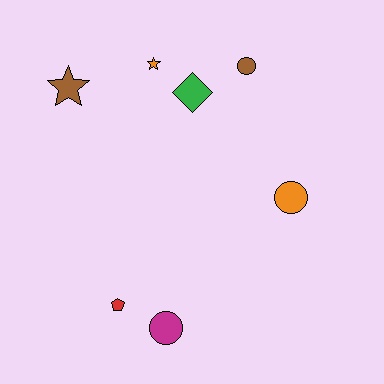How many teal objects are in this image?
There are no teal objects.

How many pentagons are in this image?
There is 1 pentagon.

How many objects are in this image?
There are 7 objects.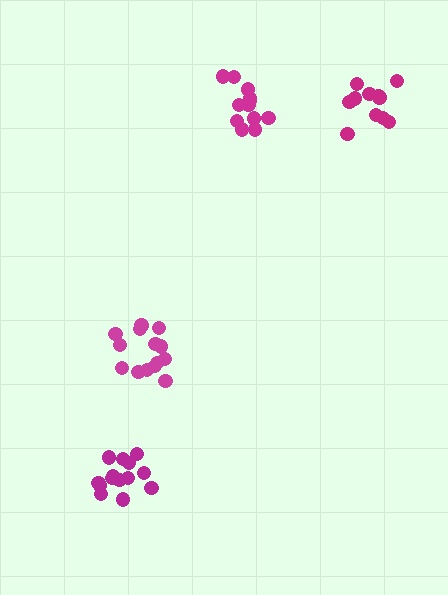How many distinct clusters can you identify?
There are 4 distinct clusters.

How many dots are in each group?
Group 1: 14 dots, Group 2: 11 dots, Group 3: 12 dots, Group 4: 14 dots (51 total).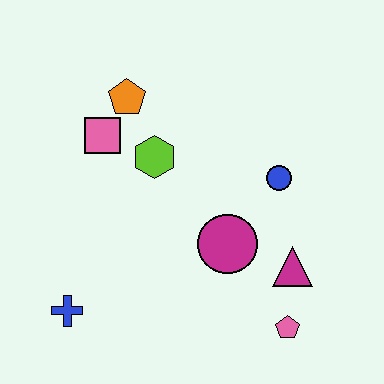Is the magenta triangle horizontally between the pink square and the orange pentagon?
No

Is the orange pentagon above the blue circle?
Yes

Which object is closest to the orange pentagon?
The pink square is closest to the orange pentagon.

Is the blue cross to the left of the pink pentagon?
Yes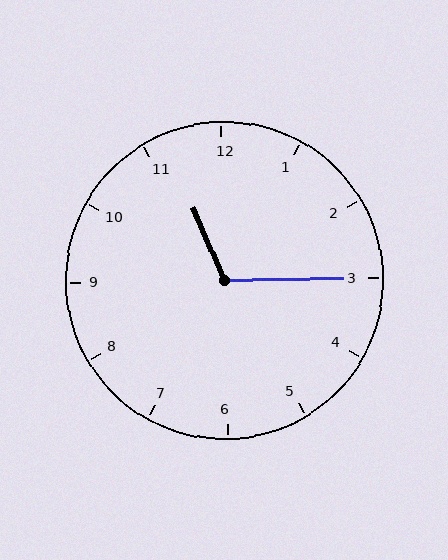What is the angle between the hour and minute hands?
Approximately 112 degrees.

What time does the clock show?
11:15.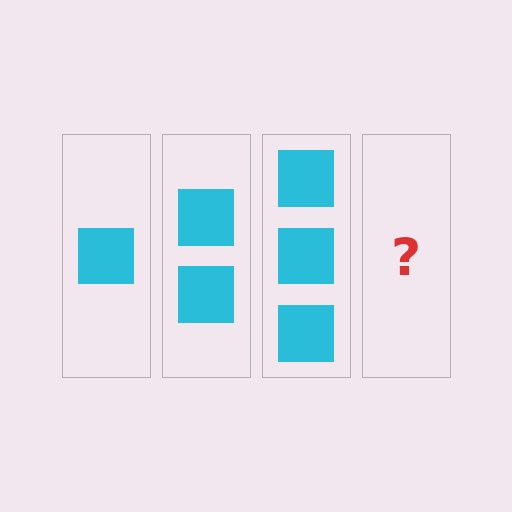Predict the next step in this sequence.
The next step is 4 squares.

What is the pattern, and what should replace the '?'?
The pattern is that each step adds one more square. The '?' should be 4 squares.